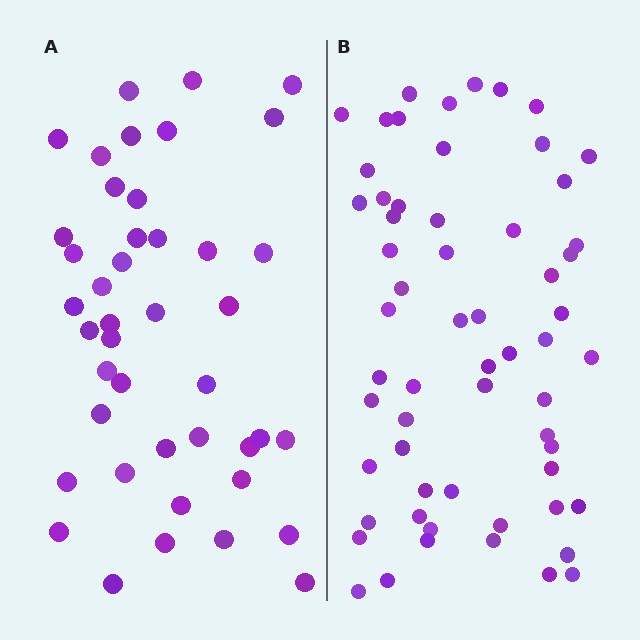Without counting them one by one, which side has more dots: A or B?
Region B (the right region) has more dots.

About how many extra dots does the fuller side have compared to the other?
Region B has approximately 15 more dots than region A.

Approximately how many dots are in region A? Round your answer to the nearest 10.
About 40 dots. (The exact count is 43, which rounds to 40.)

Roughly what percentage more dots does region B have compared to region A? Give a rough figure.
About 40% more.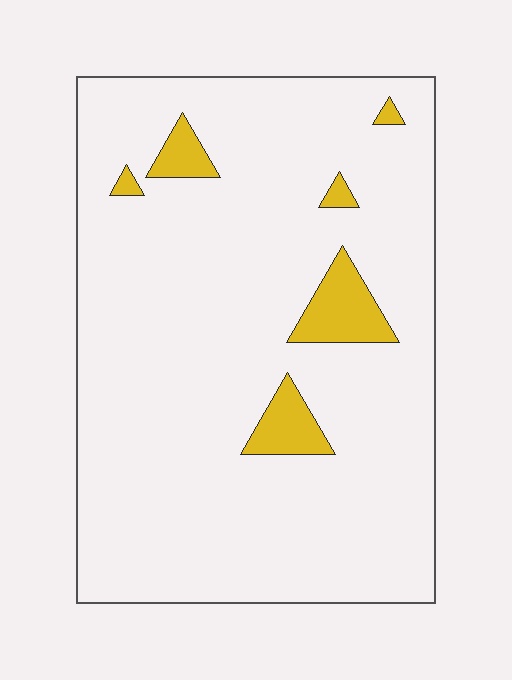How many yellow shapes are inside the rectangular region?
6.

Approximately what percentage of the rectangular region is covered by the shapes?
Approximately 5%.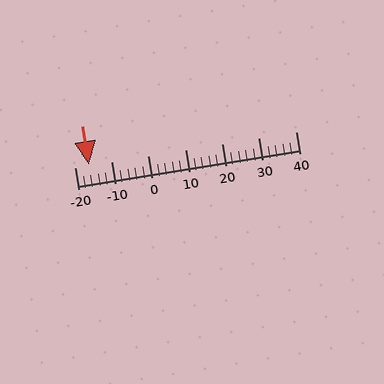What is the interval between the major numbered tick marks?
The major tick marks are spaced 10 units apart.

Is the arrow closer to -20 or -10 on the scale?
The arrow is closer to -20.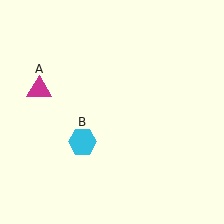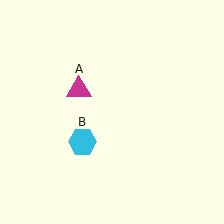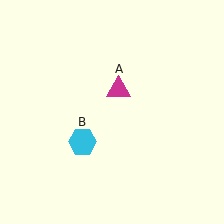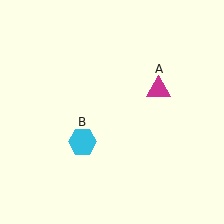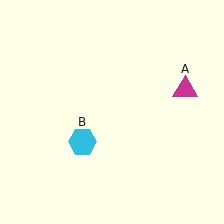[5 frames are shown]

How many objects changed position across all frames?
1 object changed position: magenta triangle (object A).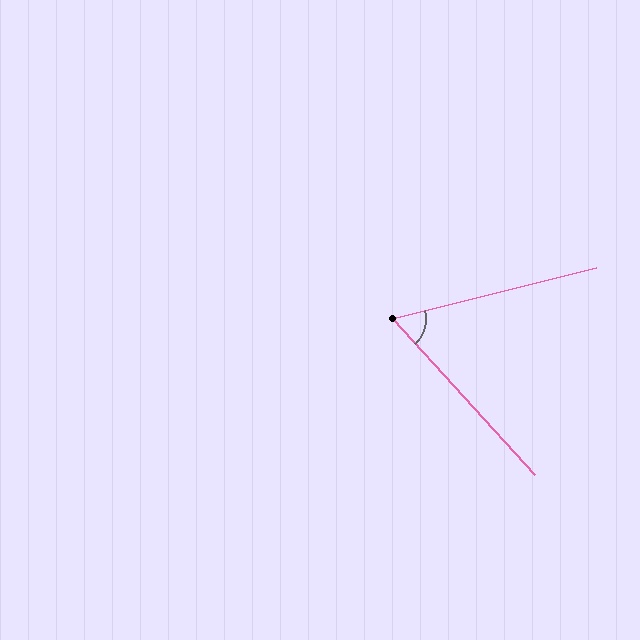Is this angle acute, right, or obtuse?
It is acute.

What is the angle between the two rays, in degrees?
Approximately 62 degrees.